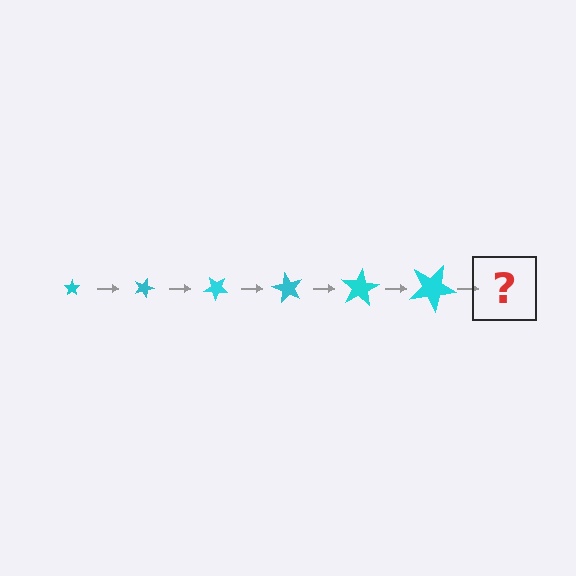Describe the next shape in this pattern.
It should be a star, larger than the previous one and rotated 120 degrees from the start.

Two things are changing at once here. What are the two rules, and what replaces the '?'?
The two rules are that the star grows larger each step and it rotates 20 degrees each step. The '?' should be a star, larger than the previous one and rotated 120 degrees from the start.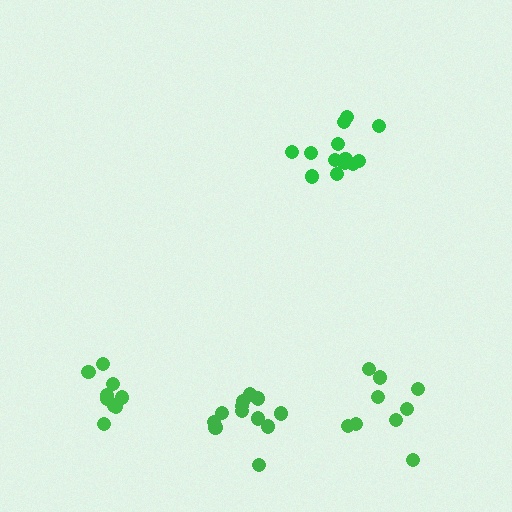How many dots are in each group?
Group 1: 9 dots, Group 2: 9 dots, Group 3: 14 dots, Group 4: 12 dots (44 total).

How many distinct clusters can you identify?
There are 4 distinct clusters.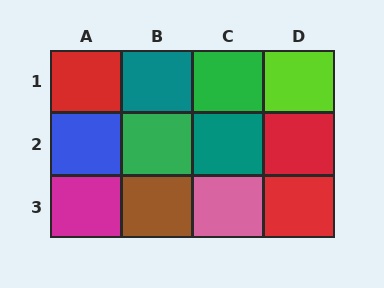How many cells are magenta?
1 cell is magenta.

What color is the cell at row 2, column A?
Blue.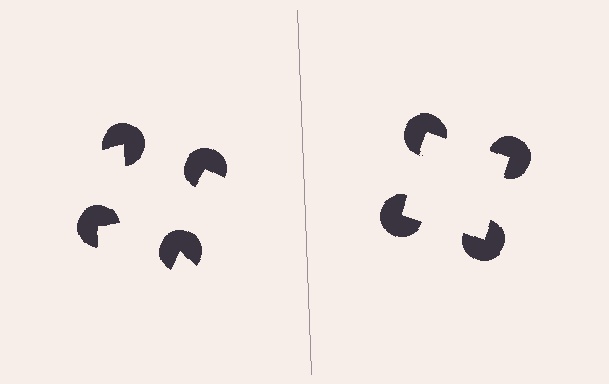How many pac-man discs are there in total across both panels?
8 — 4 on each side.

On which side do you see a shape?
An illusory square appears on the right side. On the left side the wedge cuts are rotated, so no coherent shape forms.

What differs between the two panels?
The pac-man discs are positioned identically on both sides; only the wedge orientations differ. On the right they align to a square; on the left they are misaligned.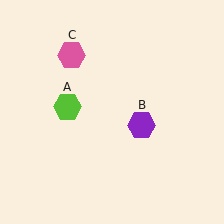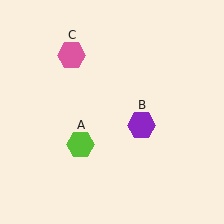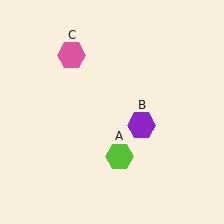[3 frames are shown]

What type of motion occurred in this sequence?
The lime hexagon (object A) rotated counterclockwise around the center of the scene.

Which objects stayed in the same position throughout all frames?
Purple hexagon (object B) and pink hexagon (object C) remained stationary.